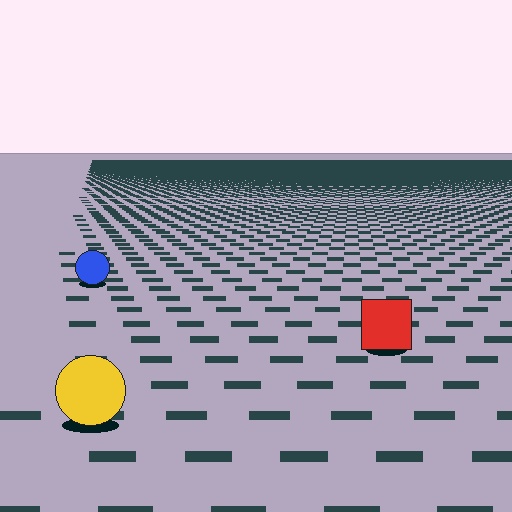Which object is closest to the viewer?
The yellow circle is closest. The texture marks near it are larger and more spread out.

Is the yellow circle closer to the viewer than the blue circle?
Yes. The yellow circle is closer — you can tell from the texture gradient: the ground texture is coarser near it.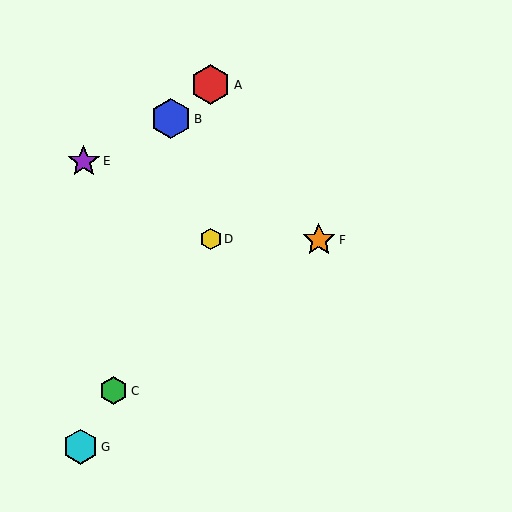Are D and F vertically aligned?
No, D is at x≈211 and F is at x≈319.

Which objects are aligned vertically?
Objects A, D are aligned vertically.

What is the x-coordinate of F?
Object F is at x≈319.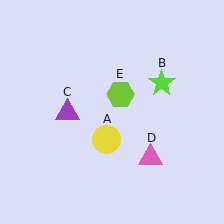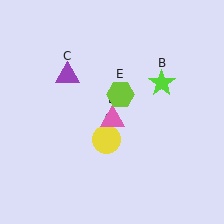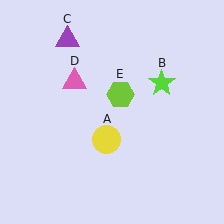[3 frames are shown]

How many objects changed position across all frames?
2 objects changed position: purple triangle (object C), pink triangle (object D).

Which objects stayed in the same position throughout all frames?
Yellow circle (object A) and lime star (object B) and lime hexagon (object E) remained stationary.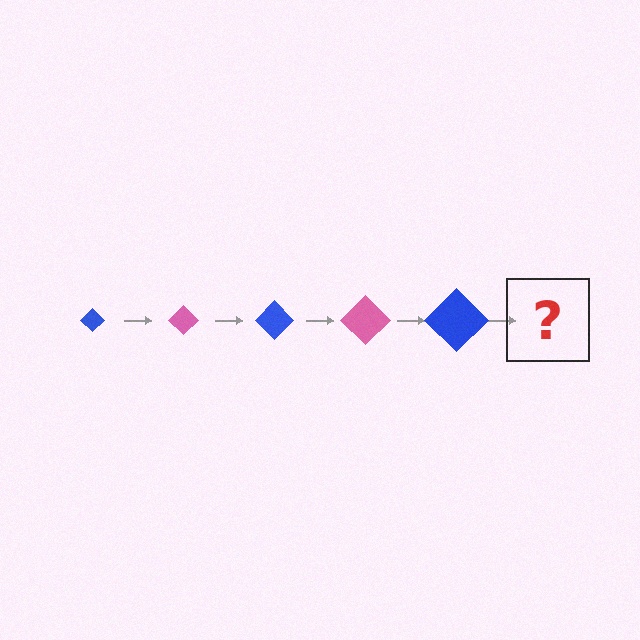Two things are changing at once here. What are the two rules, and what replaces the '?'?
The two rules are that the diamond grows larger each step and the color cycles through blue and pink. The '?' should be a pink diamond, larger than the previous one.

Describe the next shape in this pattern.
It should be a pink diamond, larger than the previous one.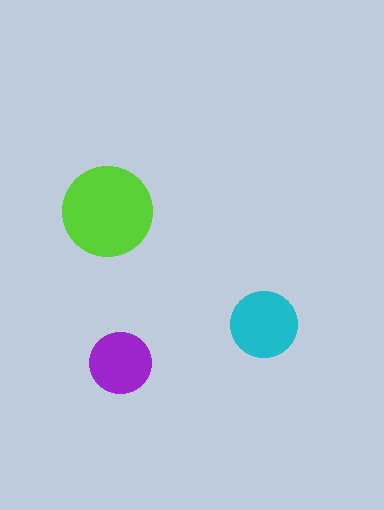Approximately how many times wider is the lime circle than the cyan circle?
About 1.5 times wider.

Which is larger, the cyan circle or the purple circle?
The cyan one.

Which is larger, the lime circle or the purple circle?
The lime one.